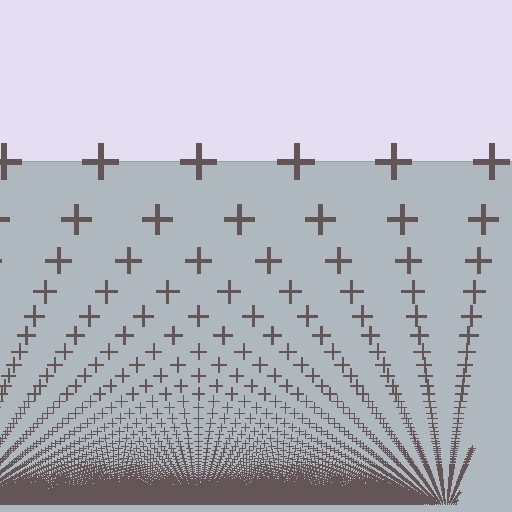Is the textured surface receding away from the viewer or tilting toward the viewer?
The surface appears to tilt toward the viewer. Texture elements get larger and sparser toward the top.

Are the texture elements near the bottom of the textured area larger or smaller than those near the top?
Smaller. The gradient is inverted — elements near the bottom are smaller and denser.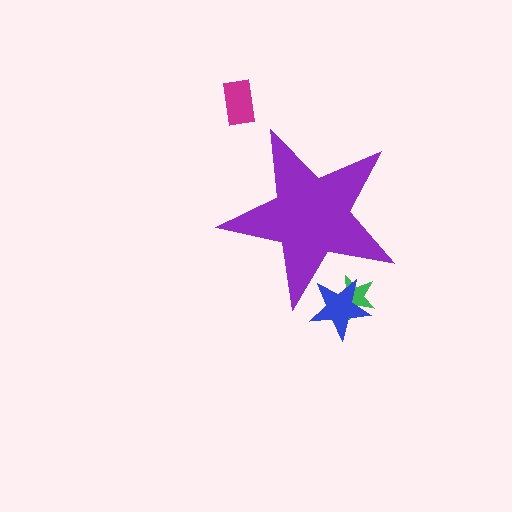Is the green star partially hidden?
Yes, the green star is partially hidden behind the purple star.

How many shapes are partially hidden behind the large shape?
2 shapes are partially hidden.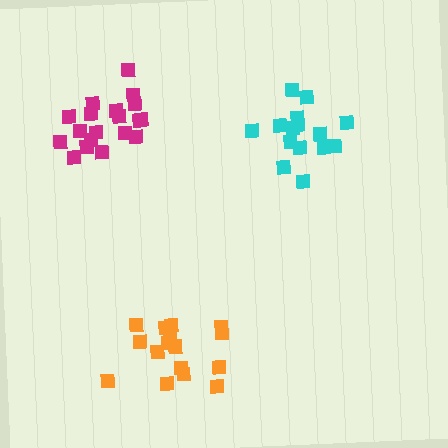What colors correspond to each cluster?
The clusters are colored: orange, magenta, cyan.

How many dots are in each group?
Group 1: 16 dots, Group 2: 19 dots, Group 3: 15 dots (50 total).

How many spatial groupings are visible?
There are 3 spatial groupings.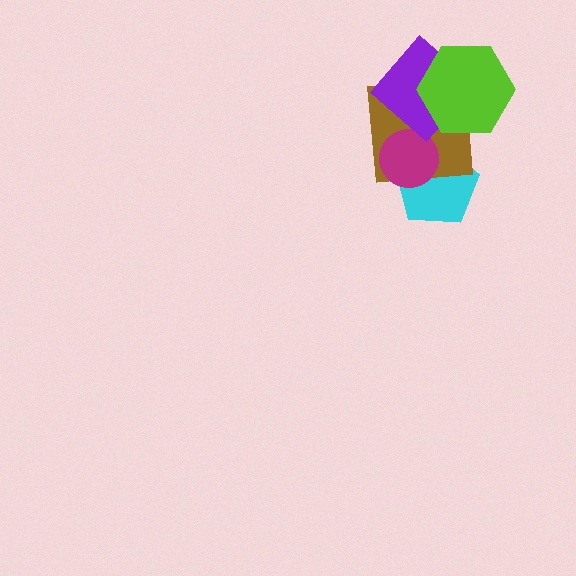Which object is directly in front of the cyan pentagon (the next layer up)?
The brown square is directly in front of the cyan pentagon.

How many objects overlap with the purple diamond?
2 objects overlap with the purple diamond.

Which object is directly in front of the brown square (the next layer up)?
The magenta circle is directly in front of the brown square.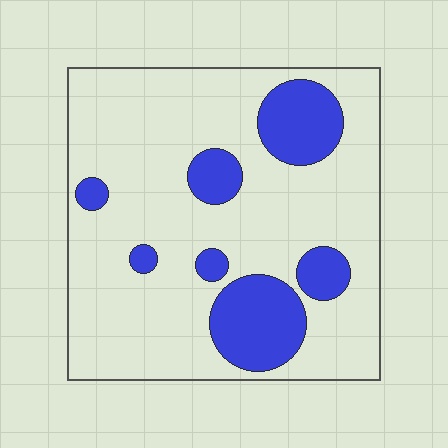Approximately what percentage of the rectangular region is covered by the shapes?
Approximately 20%.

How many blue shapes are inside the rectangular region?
7.